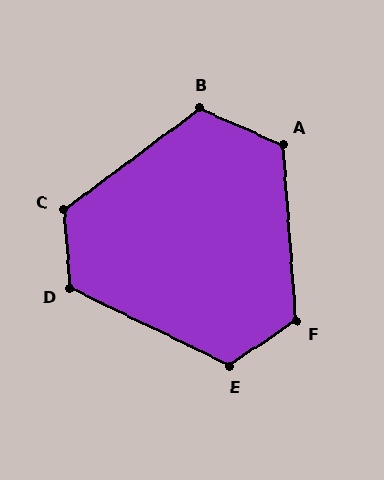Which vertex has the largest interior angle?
C, at approximately 122 degrees.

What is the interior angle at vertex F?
Approximately 120 degrees (obtuse).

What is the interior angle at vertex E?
Approximately 120 degrees (obtuse).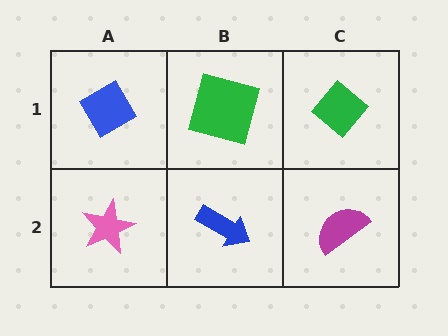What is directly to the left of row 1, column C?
A green square.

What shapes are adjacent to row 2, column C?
A green diamond (row 1, column C), a blue arrow (row 2, column B).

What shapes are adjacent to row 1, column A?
A pink star (row 2, column A), a green square (row 1, column B).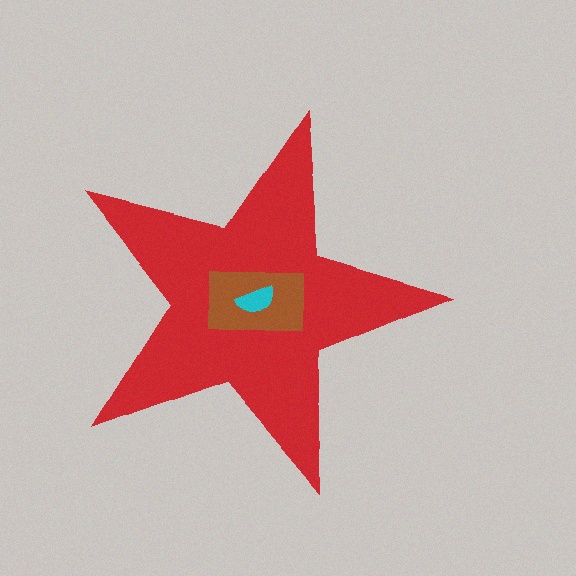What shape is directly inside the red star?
The brown rectangle.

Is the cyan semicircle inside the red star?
Yes.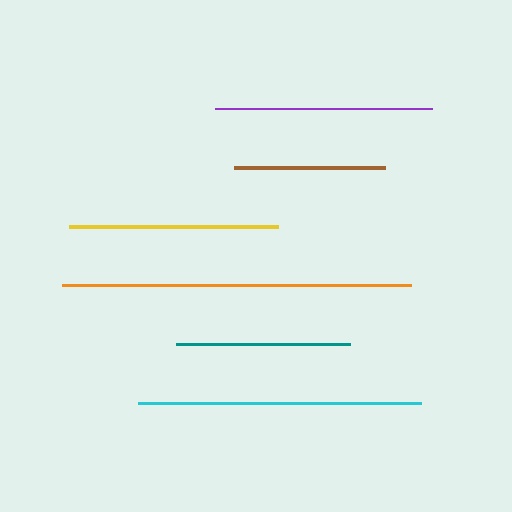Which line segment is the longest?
The orange line is the longest at approximately 349 pixels.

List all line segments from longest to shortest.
From longest to shortest: orange, cyan, purple, yellow, teal, brown.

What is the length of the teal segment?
The teal segment is approximately 173 pixels long.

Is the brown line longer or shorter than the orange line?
The orange line is longer than the brown line.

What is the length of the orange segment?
The orange segment is approximately 349 pixels long.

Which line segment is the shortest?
The brown line is the shortest at approximately 151 pixels.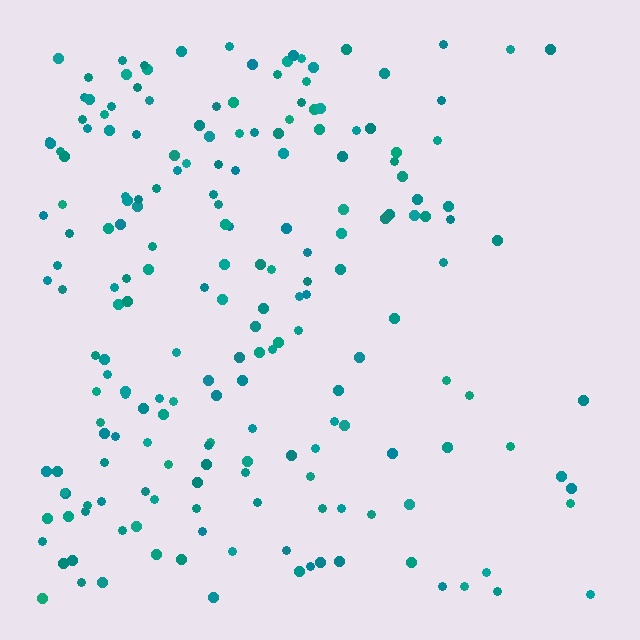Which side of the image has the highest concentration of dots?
The left.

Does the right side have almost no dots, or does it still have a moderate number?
Still a moderate number, just noticeably fewer than the left.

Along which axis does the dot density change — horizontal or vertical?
Horizontal.